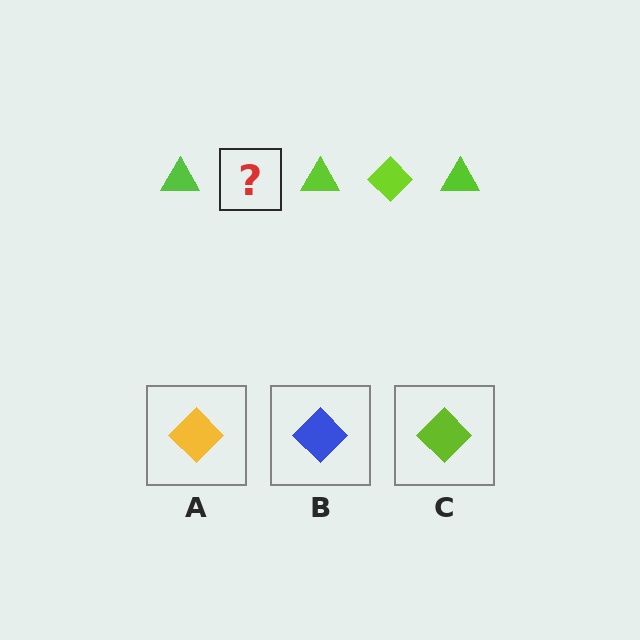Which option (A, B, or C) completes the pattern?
C.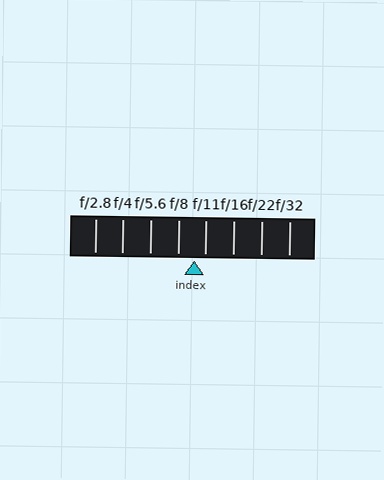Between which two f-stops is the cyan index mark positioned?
The index mark is between f/8 and f/11.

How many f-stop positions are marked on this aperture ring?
There are 8 f-stop positions marked.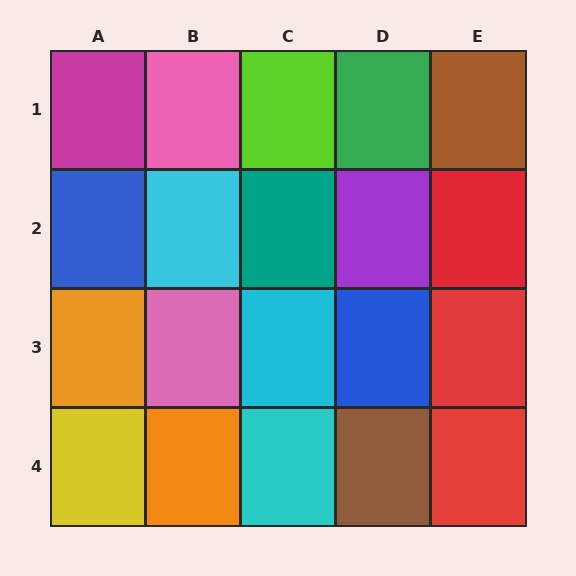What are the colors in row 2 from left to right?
Blue, cyan, teal, purple, red.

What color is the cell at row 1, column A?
Magenta.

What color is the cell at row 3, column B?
Pink.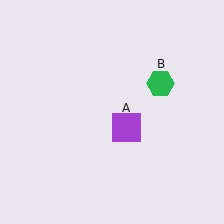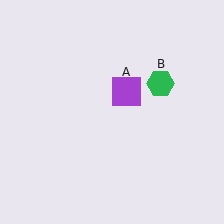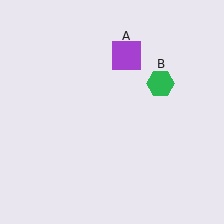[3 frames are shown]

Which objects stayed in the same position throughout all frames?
Green hexagon (object B) remained stationary.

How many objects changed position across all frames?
1 object changed position: purple square (object A).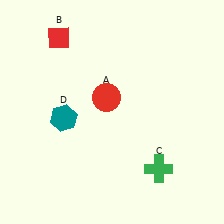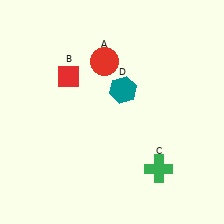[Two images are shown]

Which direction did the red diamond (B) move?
The red diamond (B) moved down.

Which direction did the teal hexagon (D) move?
The teal hexagon (D) moved right.